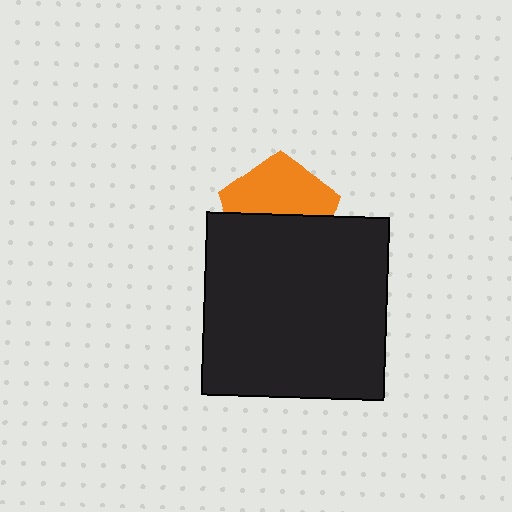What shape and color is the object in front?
The object in front is a black square.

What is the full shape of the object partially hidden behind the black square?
The partially hidden object is an orange pentagon.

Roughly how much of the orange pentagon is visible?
About half of it is visible (roughly 51%).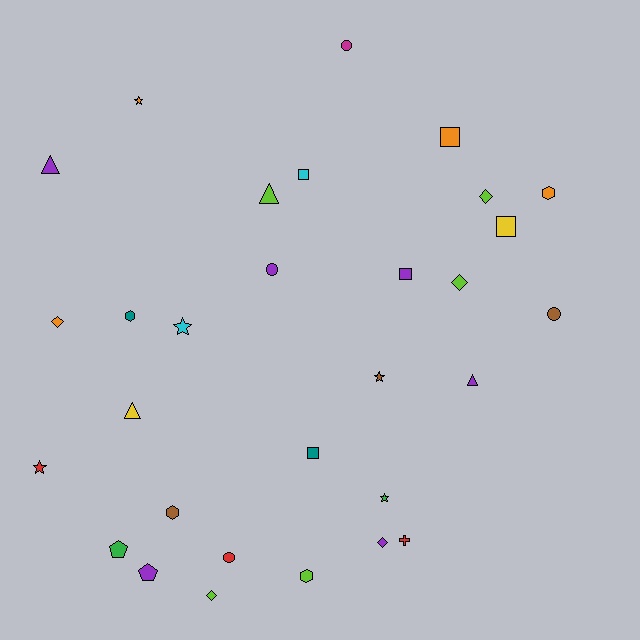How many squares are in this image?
There are 5 squares.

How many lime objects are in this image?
There are 5 lime objects.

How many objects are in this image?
There are 30 objects.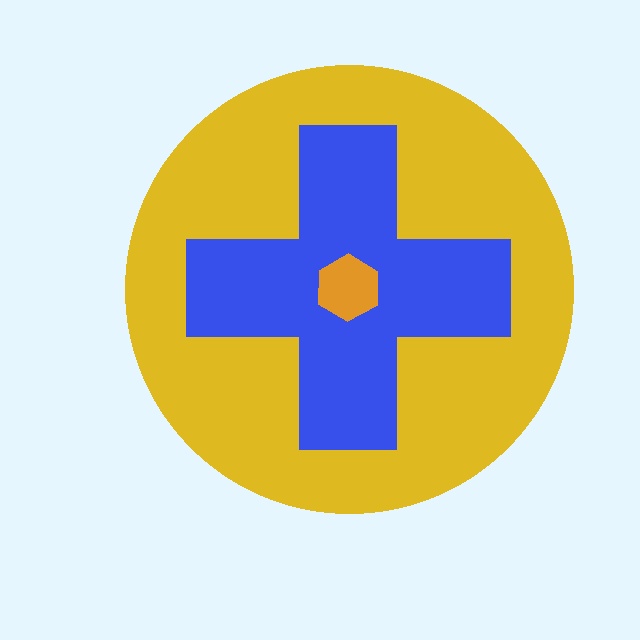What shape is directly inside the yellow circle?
The blue cross.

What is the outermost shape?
The yellow circle.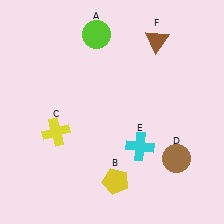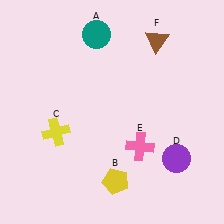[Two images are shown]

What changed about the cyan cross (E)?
In Image 1, E is cyan. In Image 2, it changed to pink.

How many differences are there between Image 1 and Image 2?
There are 3 differences between the two images.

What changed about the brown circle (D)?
In Image 1, D is brown. In Image 2, it changed to purple.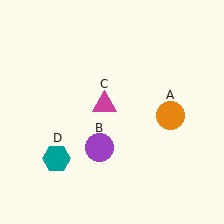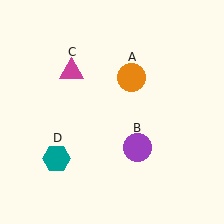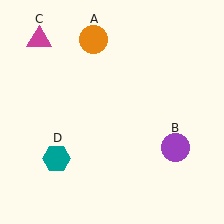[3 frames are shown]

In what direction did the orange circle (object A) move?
The orange circle (object A) moved up and to the left.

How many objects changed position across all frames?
3 objects changed position: orange circle (object A), purple circle (object B), magenta triangle (object C).